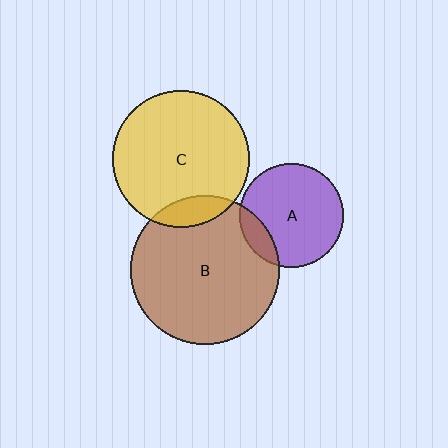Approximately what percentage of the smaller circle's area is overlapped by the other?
Approximately 15%.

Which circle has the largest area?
Circle B (brown).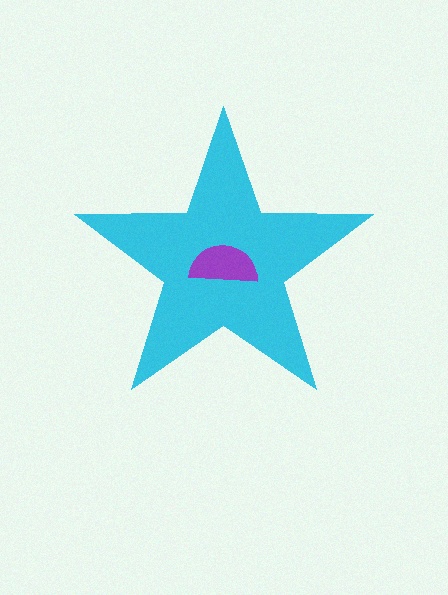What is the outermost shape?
The cyan star.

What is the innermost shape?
The purple semicircle.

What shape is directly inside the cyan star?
The purple semicircle.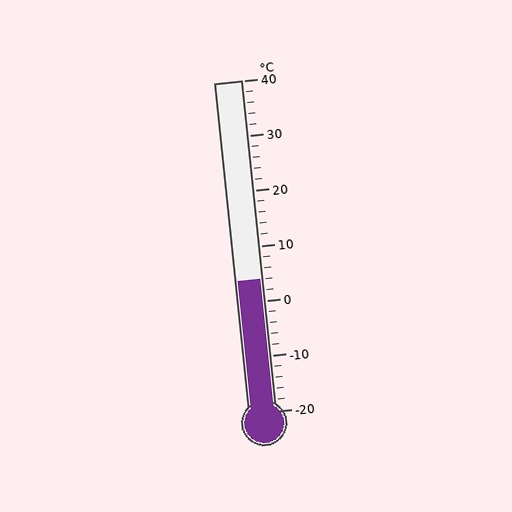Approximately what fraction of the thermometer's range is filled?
The thermometer is filled to approximately 40% of its range.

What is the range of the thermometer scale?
The thermometer scale ranges from -20°C to 40°C.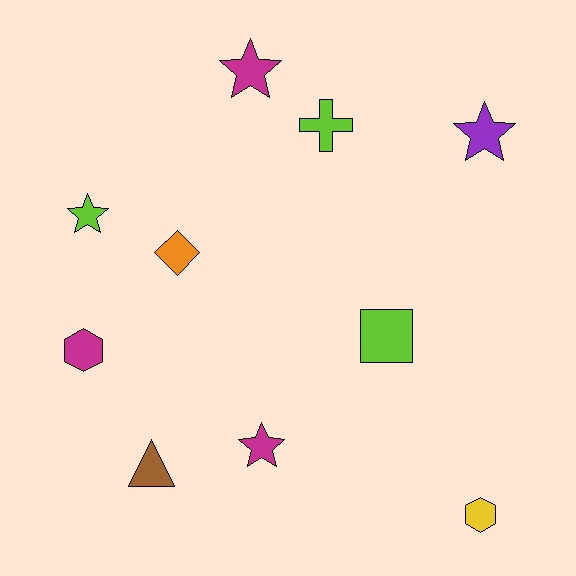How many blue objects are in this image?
There are no blue objects.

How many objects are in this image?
There are 10 objects.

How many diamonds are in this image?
There is 1 diamond.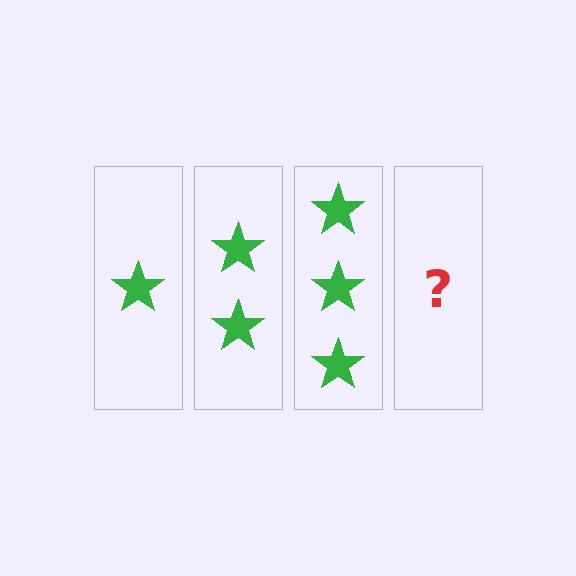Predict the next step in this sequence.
The next step is 4 stars.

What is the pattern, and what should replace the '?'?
The pattern is that each step adds one more star. The '?' should be 4 stars.